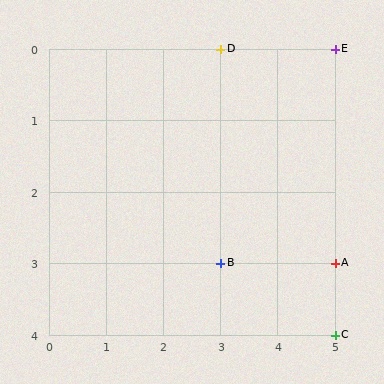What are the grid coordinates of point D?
Point D is at grid coordinates (3, 0).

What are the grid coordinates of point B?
Point B is at grid coordinates (3, 3).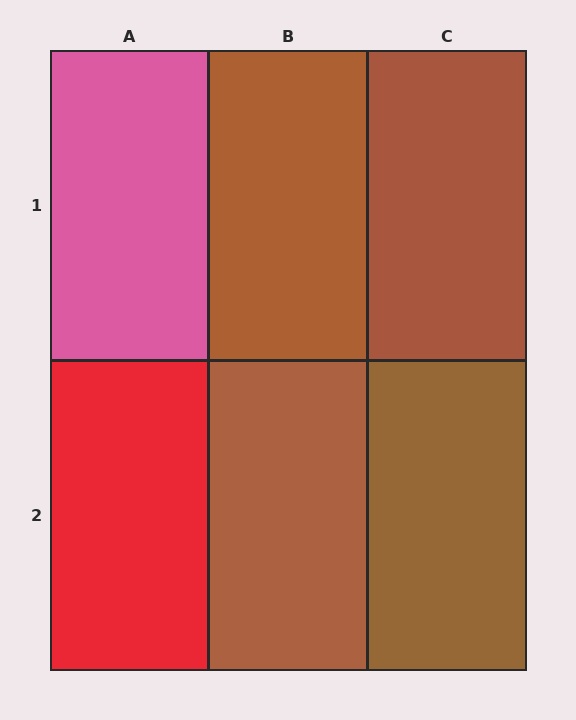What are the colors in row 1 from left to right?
Pink, brown, brown.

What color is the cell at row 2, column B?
Brown.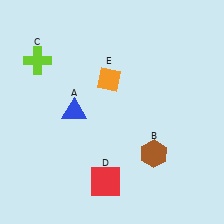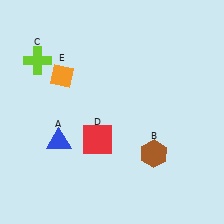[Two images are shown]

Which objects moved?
The objects that moved are: the blue triangle (A), the red square (D), the orange diamond (E).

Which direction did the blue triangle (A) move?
The blue triangle (A) moved down.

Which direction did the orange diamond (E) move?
The orange diamond (E) moved left.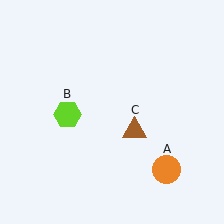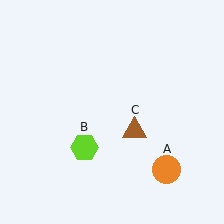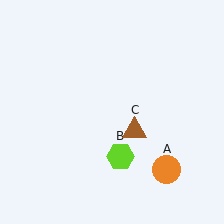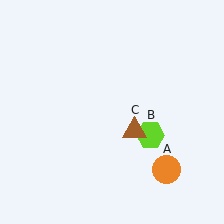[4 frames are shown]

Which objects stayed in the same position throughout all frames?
Orange circle (object A) and brown triangle (object C) remained stationary.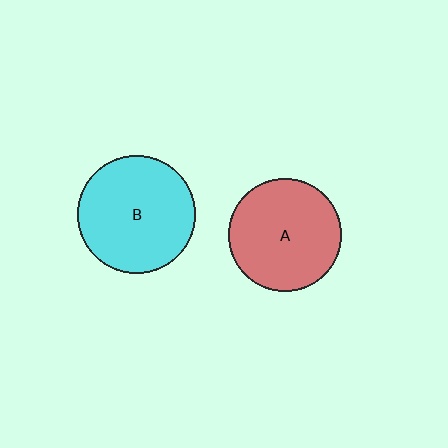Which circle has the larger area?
Circle B (cyan).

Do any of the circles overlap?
No, none of the circles overlap.